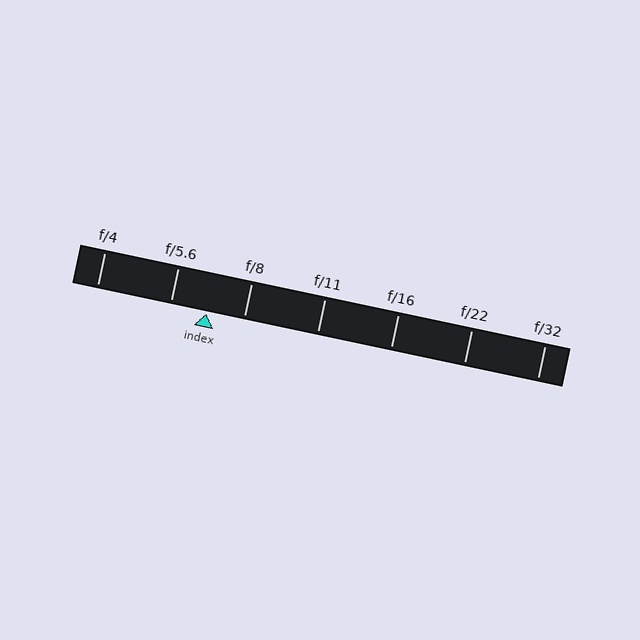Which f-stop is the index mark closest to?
The index mark is closest to f/8.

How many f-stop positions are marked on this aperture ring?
There are 7 f-stop positions marked.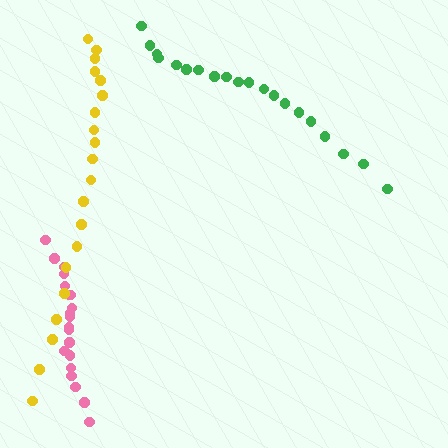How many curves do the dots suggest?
There are 3 distinct paths.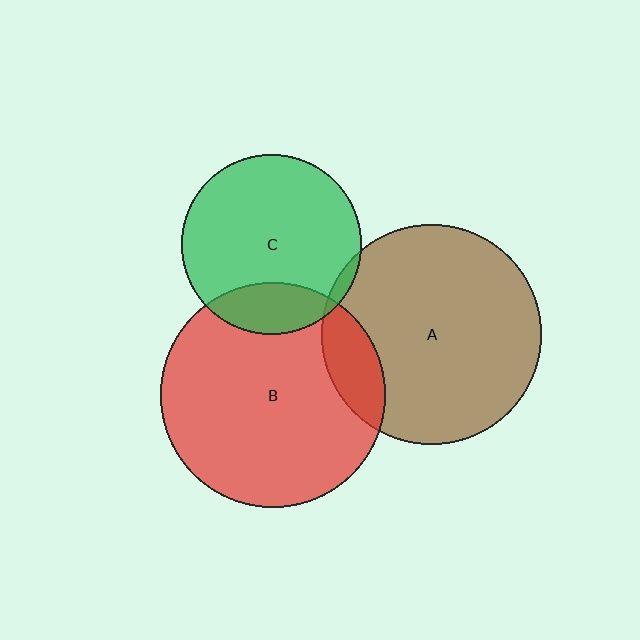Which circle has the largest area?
Circle B (red).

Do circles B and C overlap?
Yes.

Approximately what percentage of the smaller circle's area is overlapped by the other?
Approximately 20%.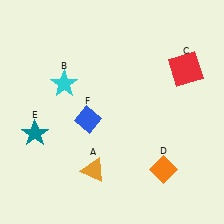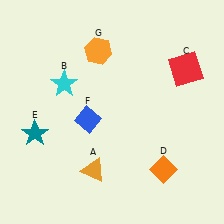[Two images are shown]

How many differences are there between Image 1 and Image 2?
There is 1 difference between the two images.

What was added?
An orange hexagon (G) was added in Image 2.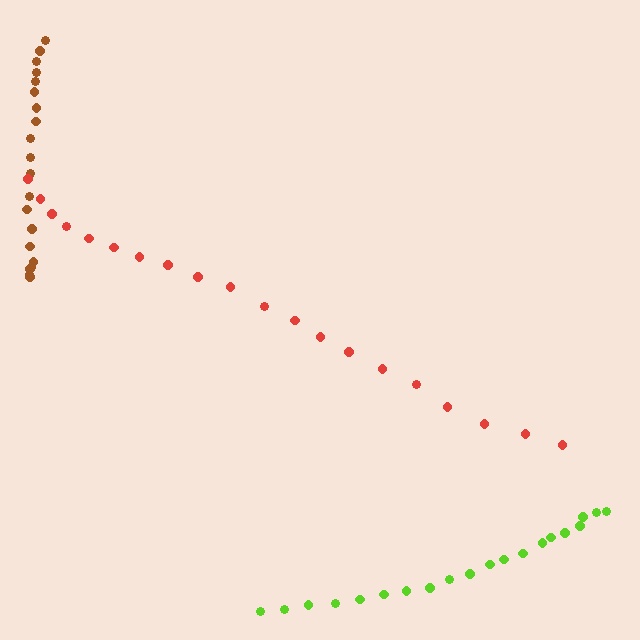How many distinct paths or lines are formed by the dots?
There are 3 distinct paths.